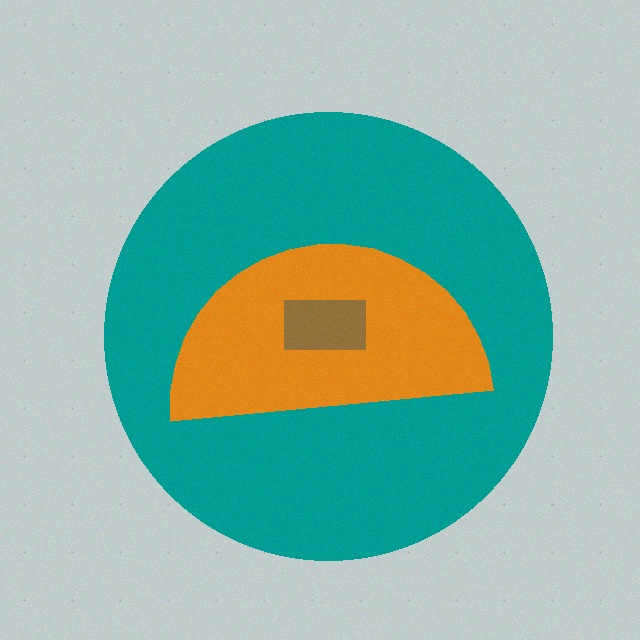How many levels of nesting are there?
3.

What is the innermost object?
The brown rectangle.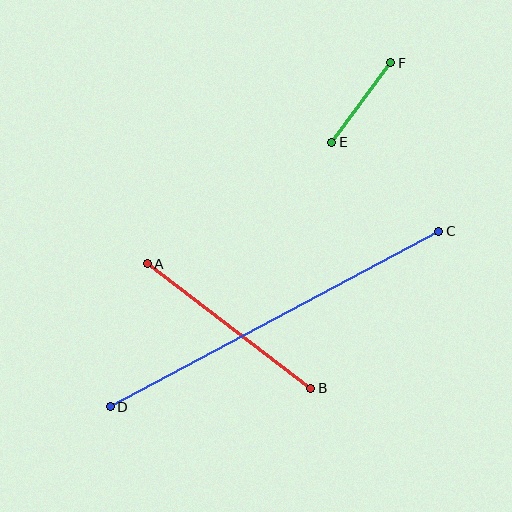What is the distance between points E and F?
The distance is approximately 99 pixels.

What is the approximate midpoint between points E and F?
The midpoint is at approximately (361, 102) pixels.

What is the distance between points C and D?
The distance is approximately 372 pixels.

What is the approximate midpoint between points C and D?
The midpoint is at approximately (275, 319) pixels.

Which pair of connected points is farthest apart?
Points C and D are farthest apart.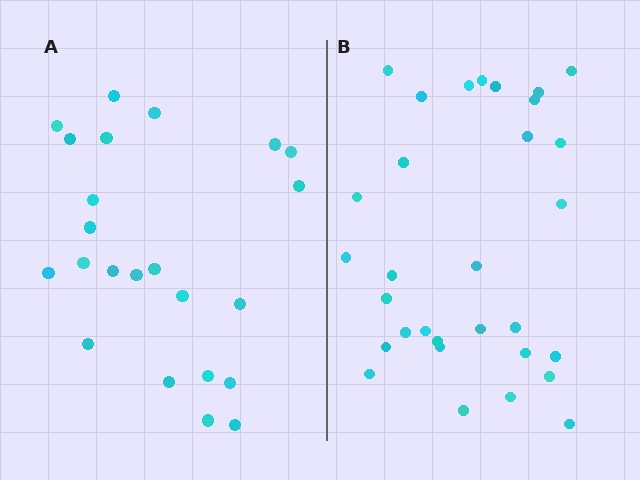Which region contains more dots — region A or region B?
Region B (the right region) has more dots.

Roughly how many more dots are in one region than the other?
Region B has roughly 8 or so more dots than region A.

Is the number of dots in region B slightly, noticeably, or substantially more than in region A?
Region B has noticeably more, but not dramatically so. The ratio is roughly 1.3 to 1.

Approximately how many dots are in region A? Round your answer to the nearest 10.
About 20 dots. (The exact count is 23, which rounds to 20.)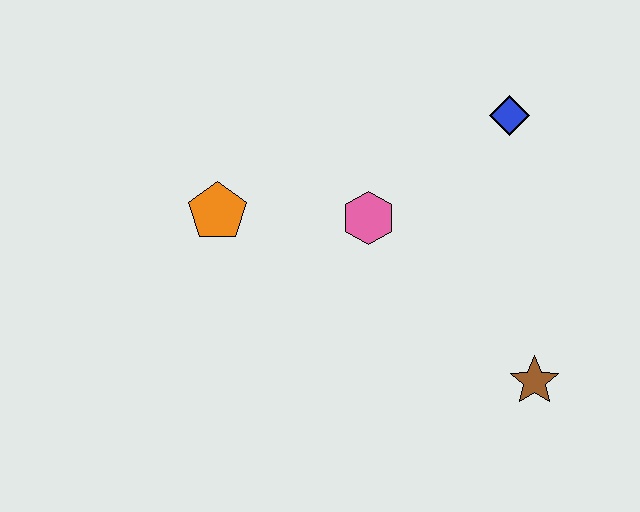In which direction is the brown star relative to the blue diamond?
The brown star is below the blue diamond.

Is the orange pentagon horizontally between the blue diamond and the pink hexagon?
No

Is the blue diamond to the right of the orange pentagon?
Yes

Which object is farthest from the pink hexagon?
The brown star is farthest from the pink hexagon.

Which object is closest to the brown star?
The pink hexagon is closest to the brown star.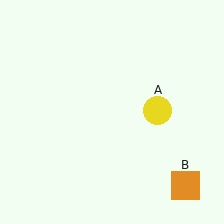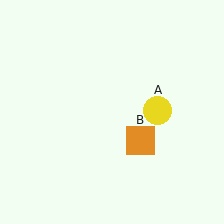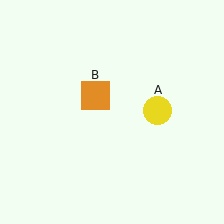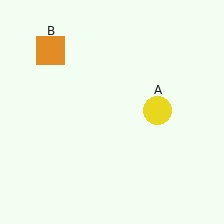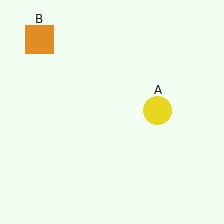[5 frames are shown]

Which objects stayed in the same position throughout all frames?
Yellow circle (object A) remained stationary.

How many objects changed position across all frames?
1 object changed position: orange square (object B).